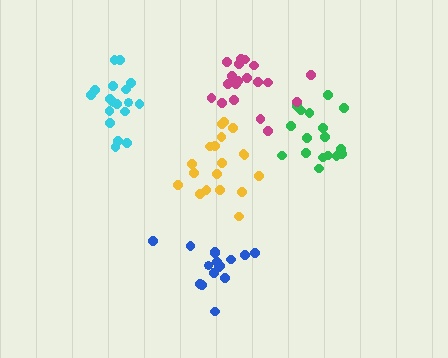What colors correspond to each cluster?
The clusters are colored: cyan, yellow, green, magenta, blue.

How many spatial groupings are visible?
There are 5 spatial groupings.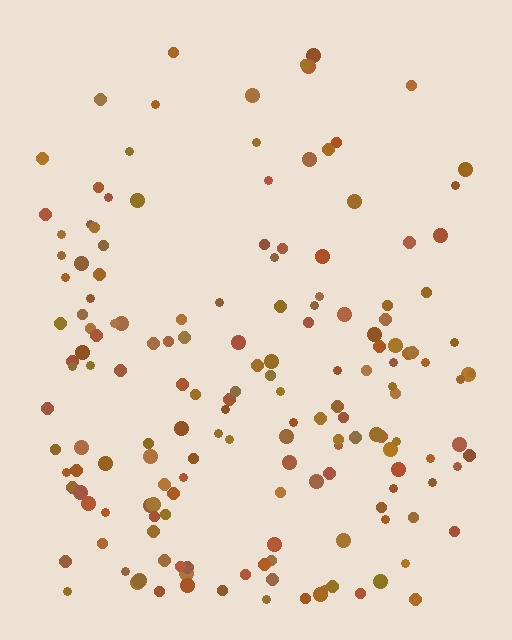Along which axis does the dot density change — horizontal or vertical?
Vertical.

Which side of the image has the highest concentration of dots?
The bottom.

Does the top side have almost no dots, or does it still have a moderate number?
Still a moderate number, just noticeably fewer than the bottom.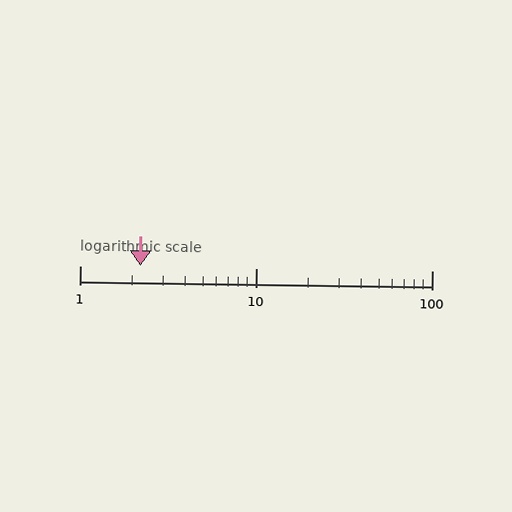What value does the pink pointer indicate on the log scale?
The pointer indicates approximately 2.2.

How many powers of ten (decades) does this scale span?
The scale spans 2 decades, from 1 to 100.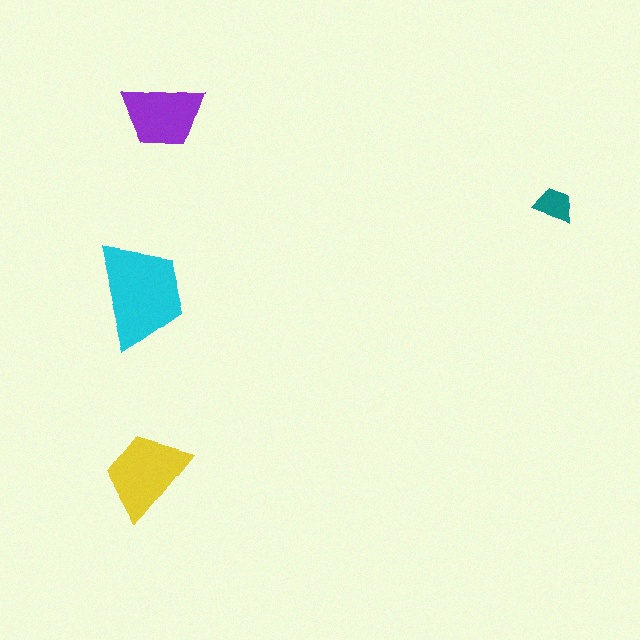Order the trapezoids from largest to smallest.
the cyan one, the yellow one, the purple one, the teal one.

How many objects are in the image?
There are 4 objects in the image.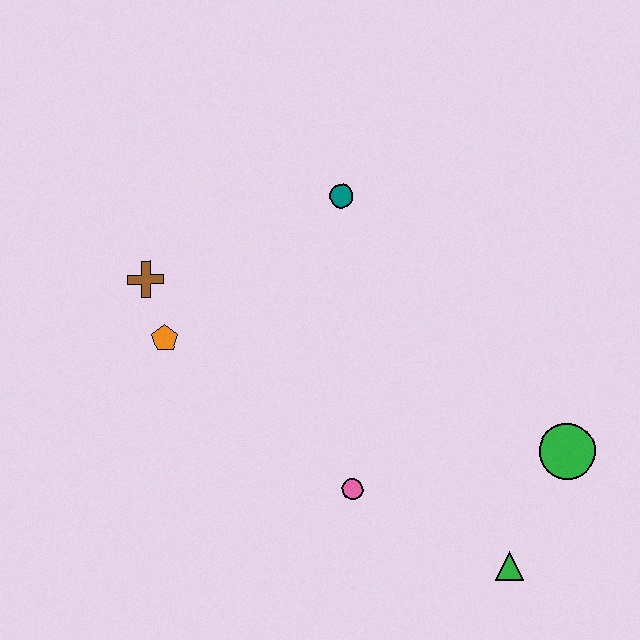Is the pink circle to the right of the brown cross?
Yes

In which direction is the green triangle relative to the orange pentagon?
The green triangle is to the right of the orange pentagon.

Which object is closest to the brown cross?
The orange pentagon is closest to the brown cross.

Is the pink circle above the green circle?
No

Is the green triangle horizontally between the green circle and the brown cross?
Yes